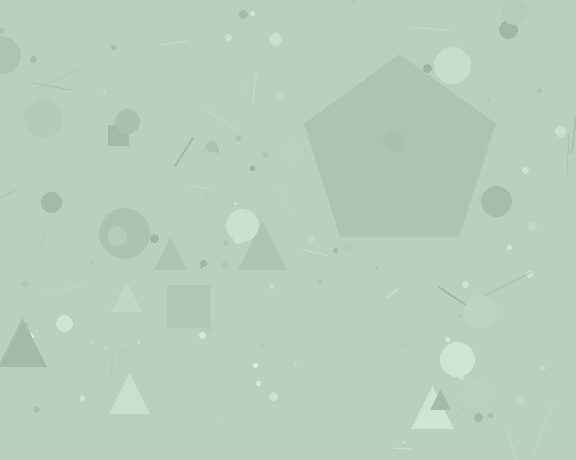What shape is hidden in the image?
A pentagon is hidden in the image.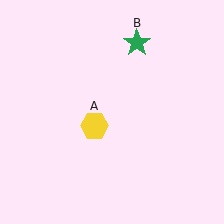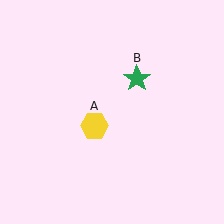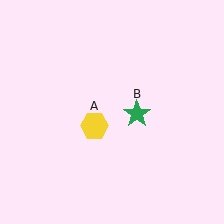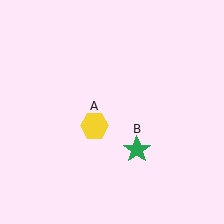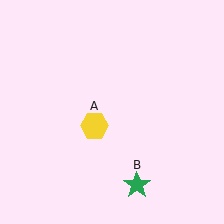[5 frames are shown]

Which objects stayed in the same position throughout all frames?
Yellow hexagon (object A) remained stationary.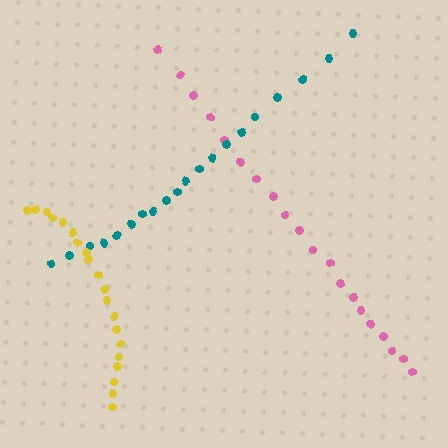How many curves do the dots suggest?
There are 3 distinct paths.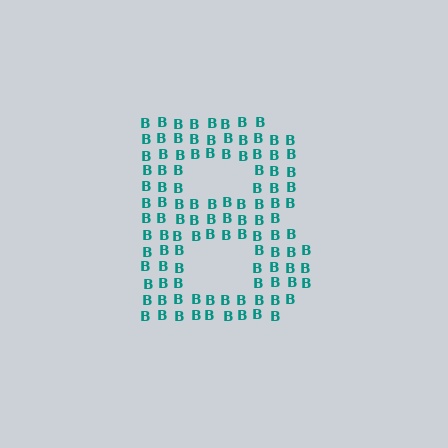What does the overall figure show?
The overall figure shows the letter B.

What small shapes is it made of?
It is made of small letter B's.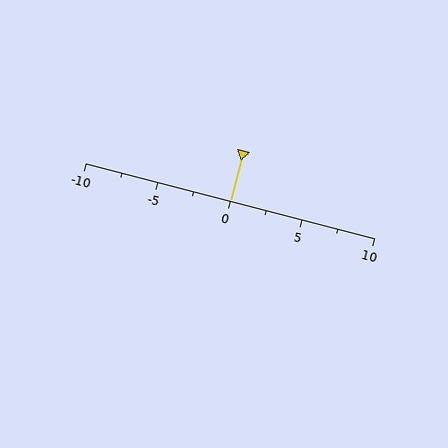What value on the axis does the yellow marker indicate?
The marker indicates approximately 0.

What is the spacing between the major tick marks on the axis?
The major ticks are spaced 5 apart.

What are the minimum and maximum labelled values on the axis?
The axis runs from -10 to 10.